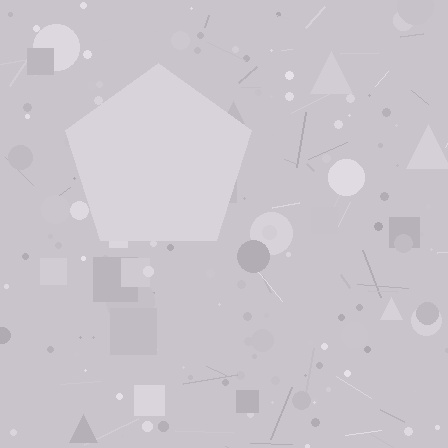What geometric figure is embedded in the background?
A pentagon is embedded in the background.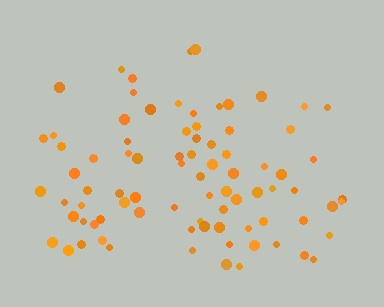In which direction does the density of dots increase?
From top to bottom, with the bottom side densest.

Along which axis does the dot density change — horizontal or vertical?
Vertical.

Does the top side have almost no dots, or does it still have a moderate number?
Still a moderate number, just noticeably fewer than the bottom.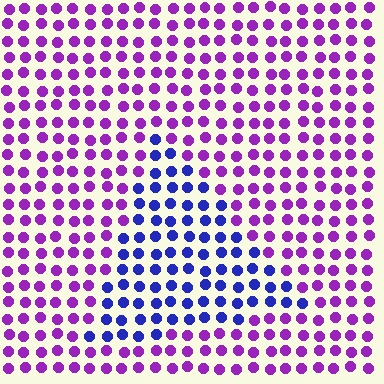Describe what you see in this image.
The image is filled with small purple elements in a uniform arrangement. A triangle-shaped region is visible where the elements are tinted to a slightly different hue, forming a subtle color boundary.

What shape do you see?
I see a triangle.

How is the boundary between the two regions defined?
The boundary is defined purely by a slight shift in hue (about 49 degrees). Spacing, size, and orientation are identical on both sides.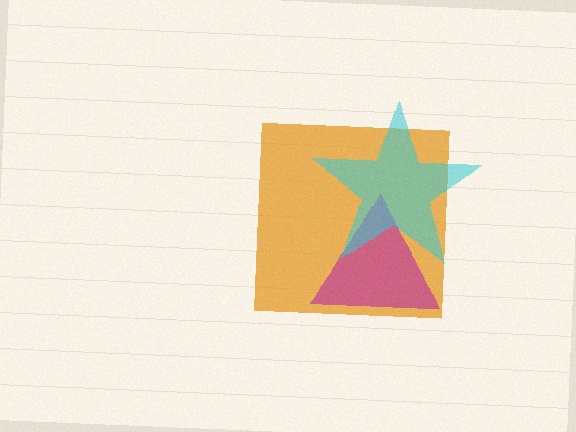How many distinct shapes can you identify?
There are 3 distinct shapes: an orange square, a magenta triangle, a cyan star.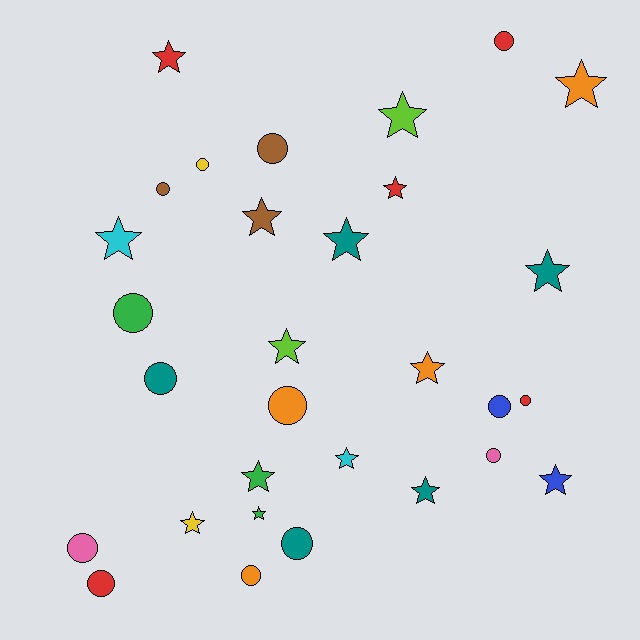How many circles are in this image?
There are 14 circles.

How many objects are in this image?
There are 30 objects.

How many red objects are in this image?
There are 5 red objects.